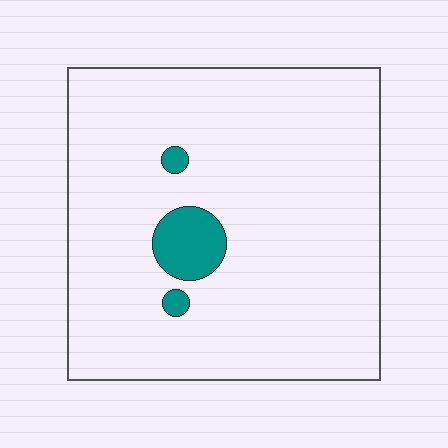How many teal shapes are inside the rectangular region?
3.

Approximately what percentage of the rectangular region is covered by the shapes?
Approximately 5%.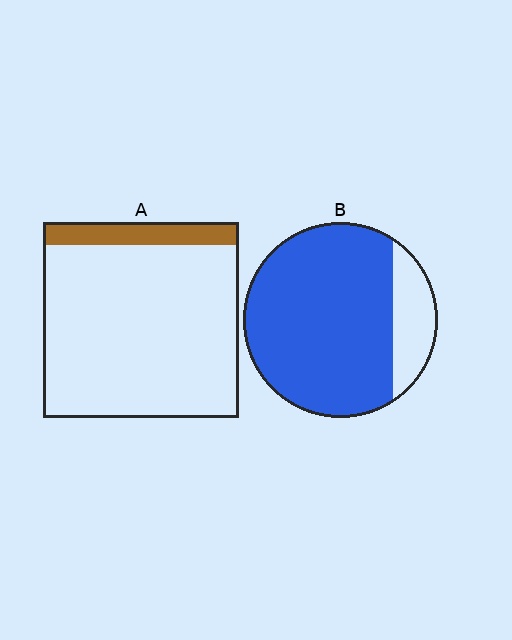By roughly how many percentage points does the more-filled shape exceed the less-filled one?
By roughly 70 percentage points (B over A).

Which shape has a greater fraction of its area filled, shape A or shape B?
Shape B.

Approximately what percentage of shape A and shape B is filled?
A is approximately 10% and B is approximately 85%.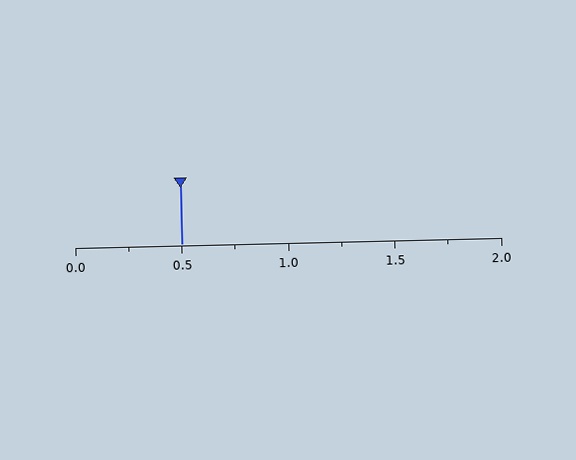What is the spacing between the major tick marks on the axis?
The major ticks are spaced 0.5 apart.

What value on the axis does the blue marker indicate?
The marker indicates approximately 0.5.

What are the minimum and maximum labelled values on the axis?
The axis runs from 0.0 to 2.0.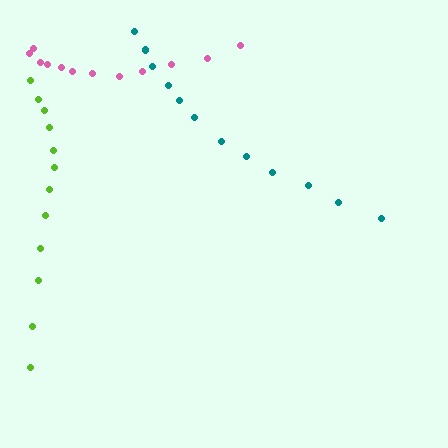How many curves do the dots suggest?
There are 3 distinct paths.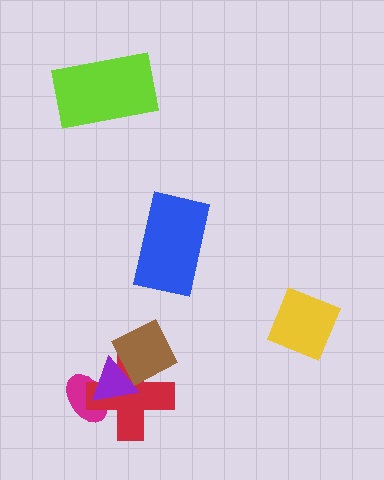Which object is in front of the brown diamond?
The purple triangle is in front of the brown diamond.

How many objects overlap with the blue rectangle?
0 objects overlap with the blue rectangle.